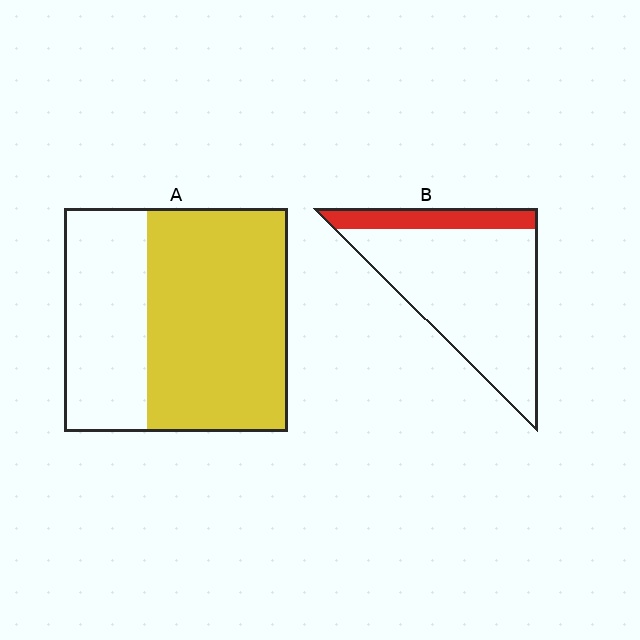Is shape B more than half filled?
No.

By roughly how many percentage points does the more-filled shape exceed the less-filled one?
By roughly 45 percentage points (A over B).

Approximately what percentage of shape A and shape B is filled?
A is approximately 65% and B is approximately 20%.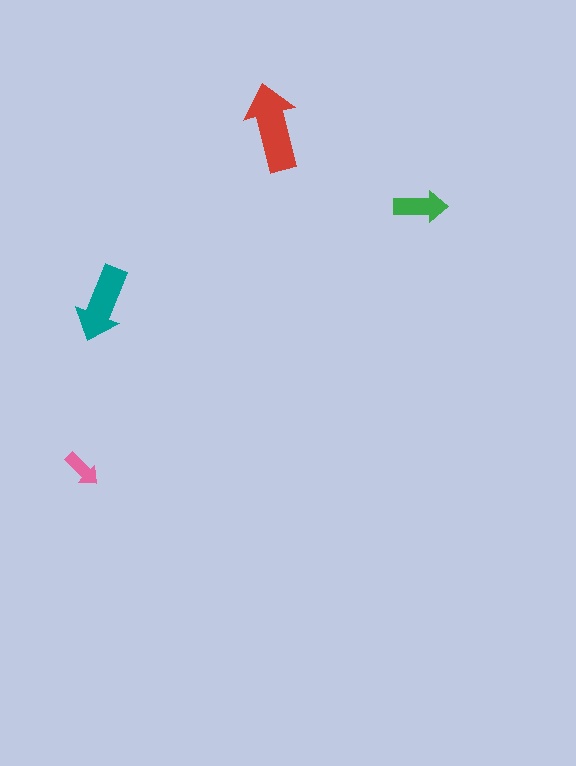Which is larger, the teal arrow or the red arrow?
The red one.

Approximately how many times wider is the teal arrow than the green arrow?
About 1.5 times wider.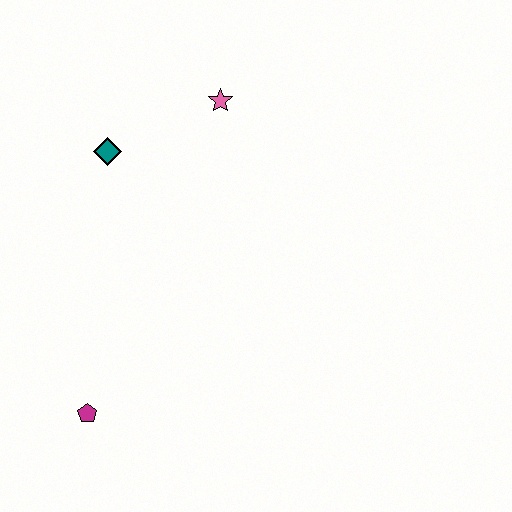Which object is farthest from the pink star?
The magenta pentagon is farthest from the pink star.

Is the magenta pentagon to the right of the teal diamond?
No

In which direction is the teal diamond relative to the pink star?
The teal diamond is to the left of the pink star.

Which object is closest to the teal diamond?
The pink star is closest to the teal diamond.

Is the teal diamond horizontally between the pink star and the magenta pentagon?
Yes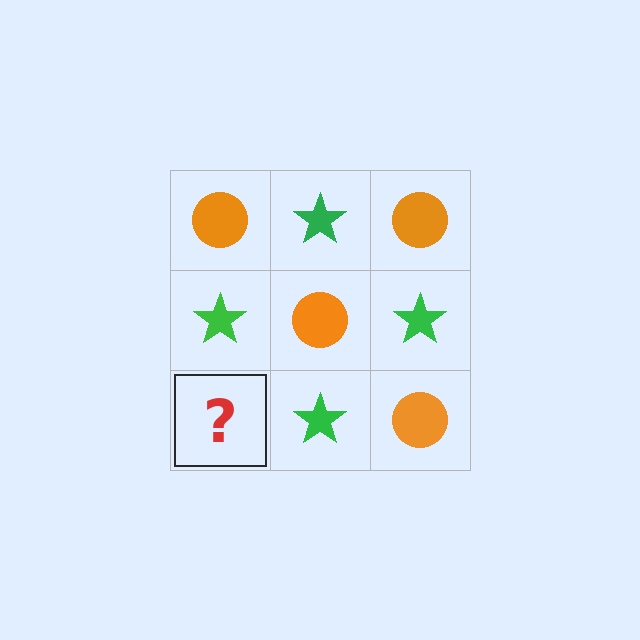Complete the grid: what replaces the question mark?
The question mark should be replaced with an orange circle.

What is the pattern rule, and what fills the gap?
The rule is that it alternates orange circle and green star in a checkerboard pattern. The gap should be filled with an orange circle.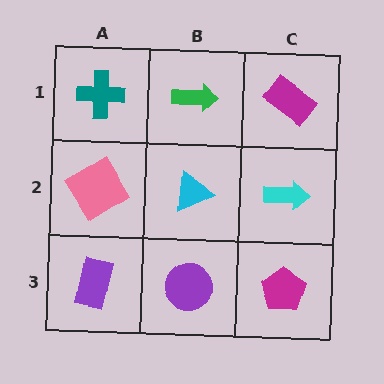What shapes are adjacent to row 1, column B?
A cyan triangle (row 2, column B), a teal cross (row 1, column A), a magenta rectangle (row 1, column C).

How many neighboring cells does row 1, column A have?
2.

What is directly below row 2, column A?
A purple rectangle.